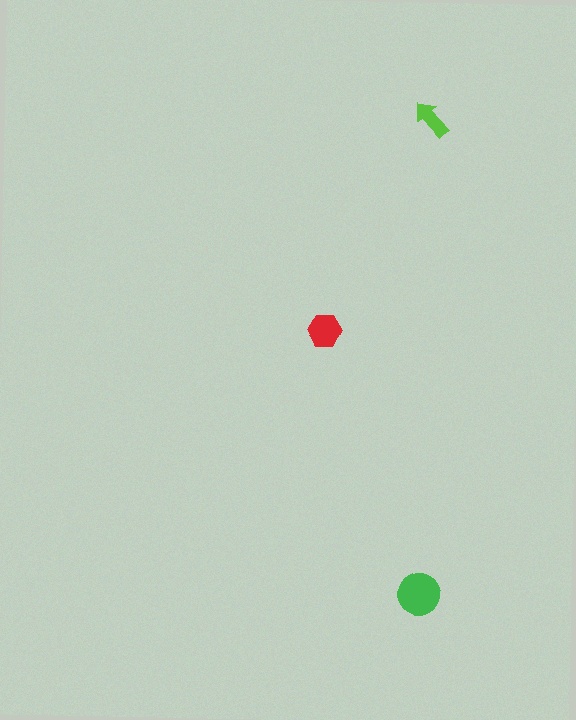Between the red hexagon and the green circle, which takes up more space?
The green circle.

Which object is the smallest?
The lime arrow.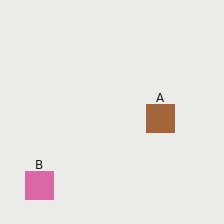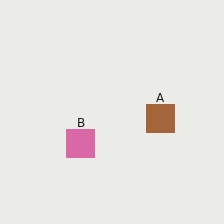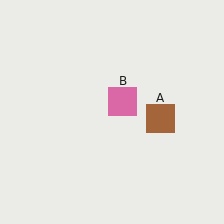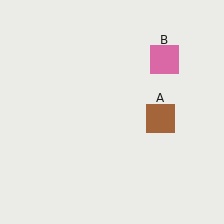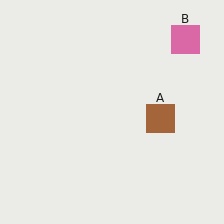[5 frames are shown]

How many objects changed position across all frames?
1 object changed position: pink square (object B).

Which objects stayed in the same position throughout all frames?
Brown square (object A) remained stationary.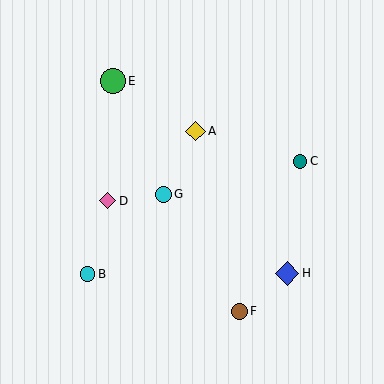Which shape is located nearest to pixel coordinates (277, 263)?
The blue diamond (labeled H) at (287, 273) is nearest to that location.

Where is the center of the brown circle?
The center of the brown circle is at (239, 311).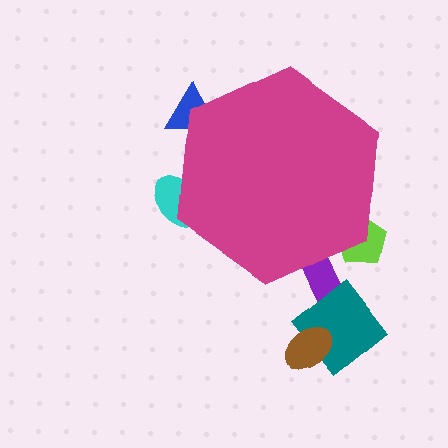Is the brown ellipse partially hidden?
No, the brown ellipse is fully visible.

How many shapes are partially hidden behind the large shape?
4 shapes are partially hidden.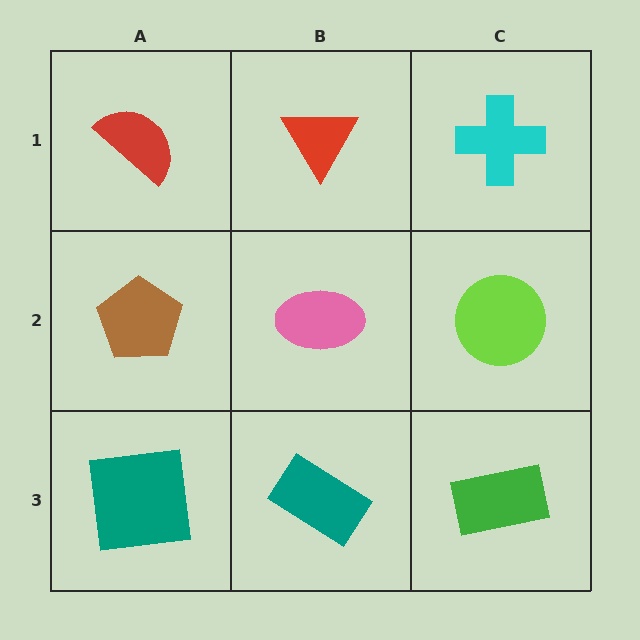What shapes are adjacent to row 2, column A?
A red semicircle (row 1, column A), a teal square (row 3, column A), a pink ellipse (row 2, column B).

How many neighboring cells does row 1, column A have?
2.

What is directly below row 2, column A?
A teal square.